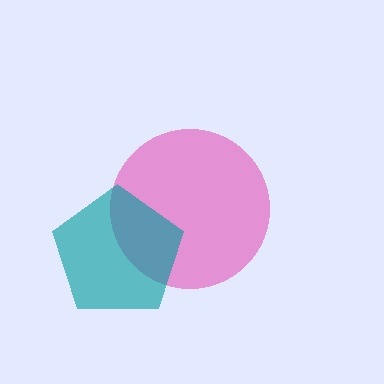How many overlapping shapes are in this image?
There are 2 overlapping shapes in the image.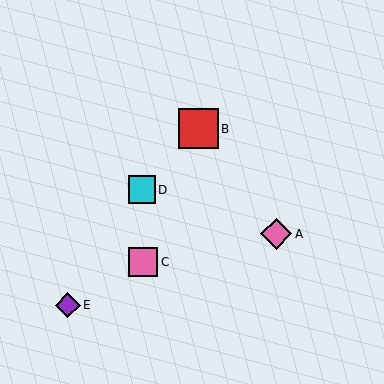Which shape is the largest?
The red square (labeled B) is the largest.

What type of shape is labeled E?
Shape E is a purple diamond.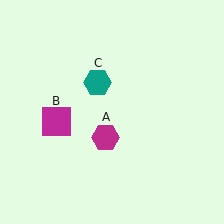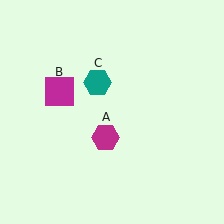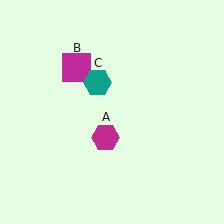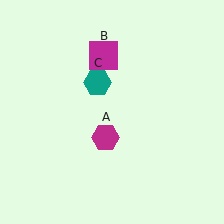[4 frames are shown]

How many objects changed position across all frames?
1 object changed position: magenta square (object B).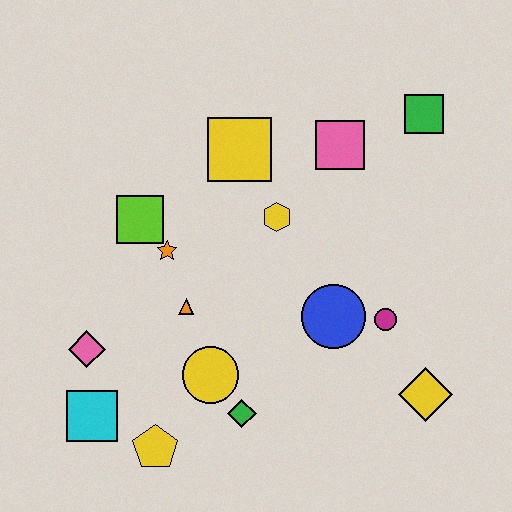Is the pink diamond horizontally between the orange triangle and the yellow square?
No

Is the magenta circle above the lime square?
No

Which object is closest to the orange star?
The lime square is closest to the orange star.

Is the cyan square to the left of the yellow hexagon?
Yes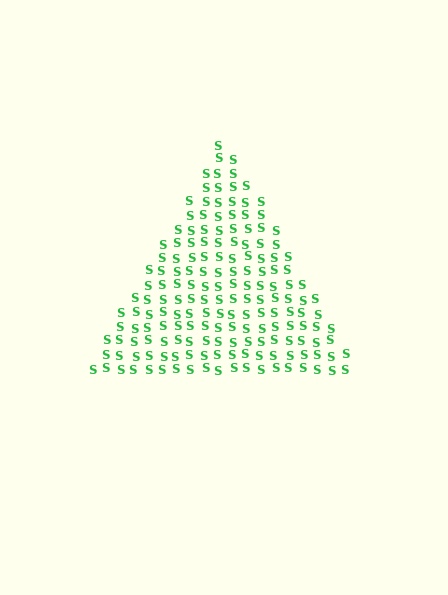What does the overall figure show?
The overall figure shows a triangle.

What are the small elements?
The small elements are letter S's.